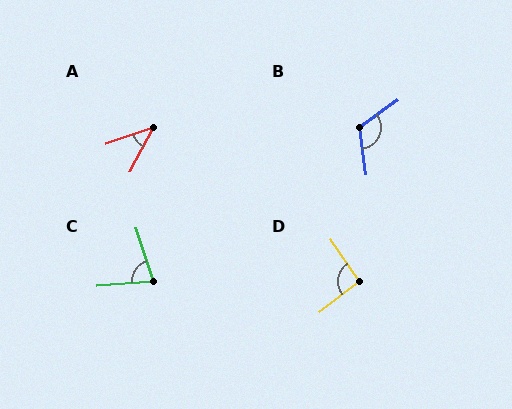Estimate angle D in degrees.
Approximately 94 degrees.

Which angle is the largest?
B, at approximately 118 degrees.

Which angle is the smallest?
A, at approximately 43 degrees.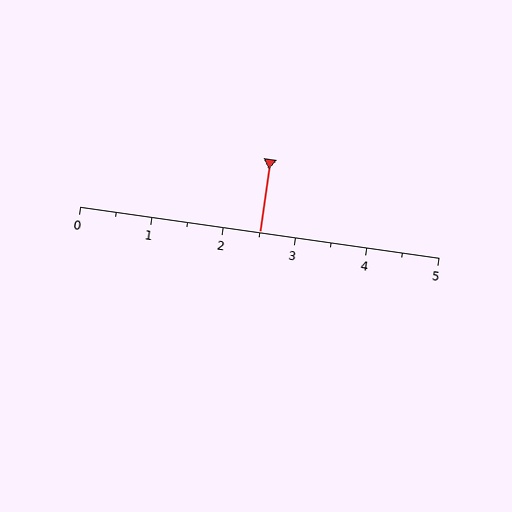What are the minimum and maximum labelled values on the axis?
The axis runs from 0 to 5.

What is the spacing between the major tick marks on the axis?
The major ticks are spaced 1 apart.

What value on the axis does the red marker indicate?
The marker indicates approximately 2.5.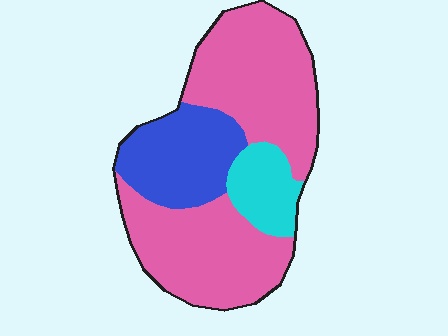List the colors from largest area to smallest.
From largest to smallest: pink, blue, cyan.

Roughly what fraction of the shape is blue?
Blue covers roughly 20% of the shape.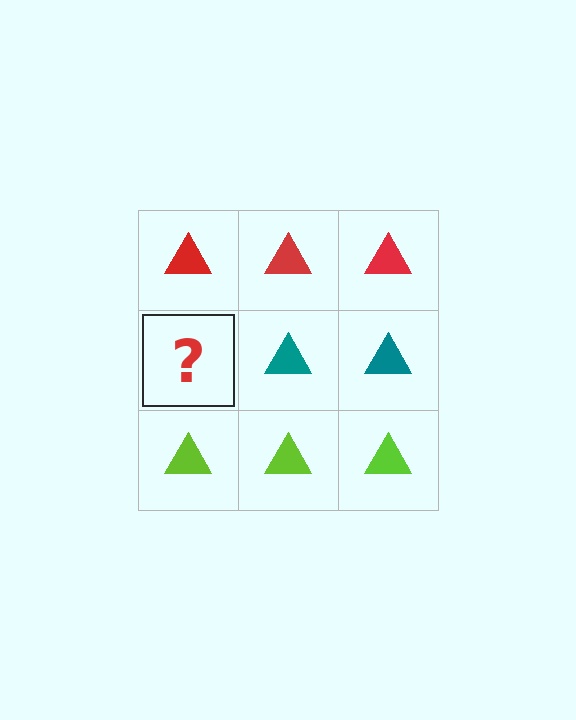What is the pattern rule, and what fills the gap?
The rule is that each row has a consistent color. The gap should be filled with a teal triangle.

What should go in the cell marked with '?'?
The missing cell should contain a teal triangle.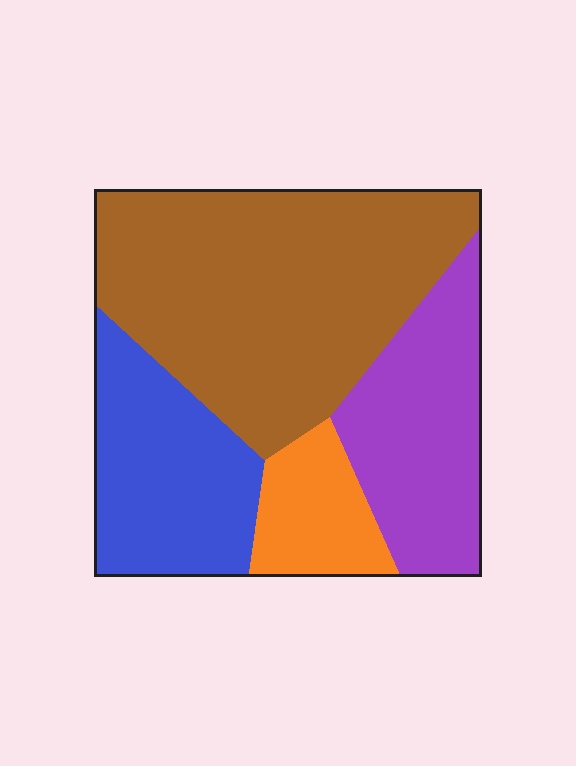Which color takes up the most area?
Brown, at roughly 45%.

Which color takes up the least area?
Orange, at roughly 10%.